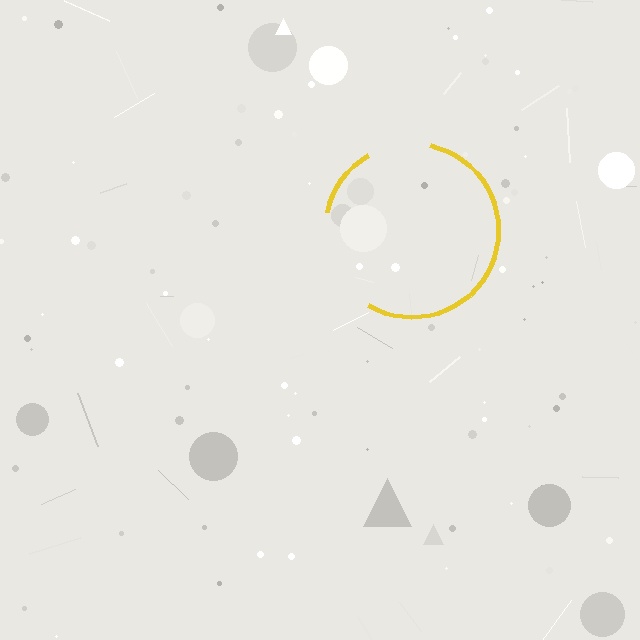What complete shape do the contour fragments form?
The contour fragments form a circle.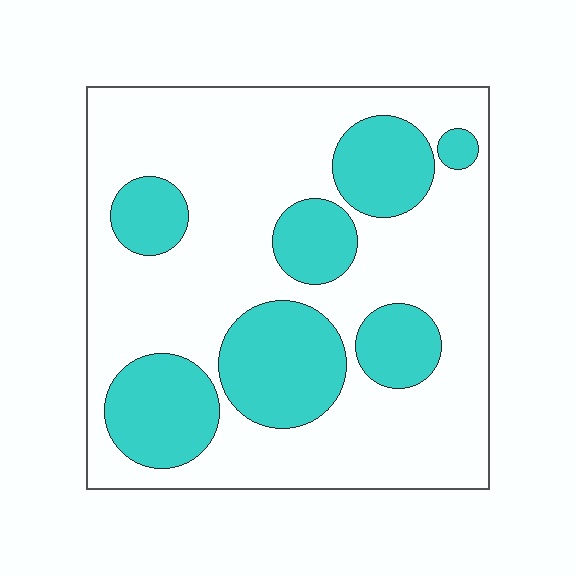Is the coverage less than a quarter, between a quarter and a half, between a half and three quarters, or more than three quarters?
Between a quarter and a half.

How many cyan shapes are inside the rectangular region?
7.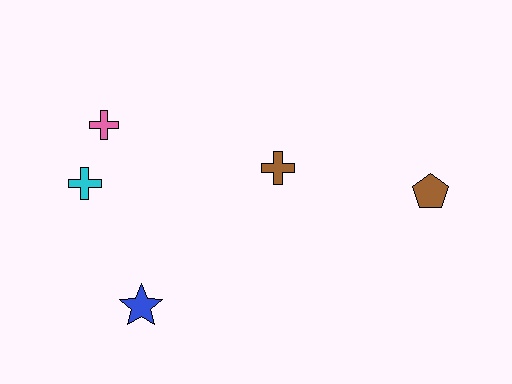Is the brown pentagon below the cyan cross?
Yes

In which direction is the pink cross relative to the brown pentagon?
The pink cross is to the left of the brown pentagon.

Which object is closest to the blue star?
The cyan cross is closest to the blue star.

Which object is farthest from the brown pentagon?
The cyan cross is farthest from the brown pentagon.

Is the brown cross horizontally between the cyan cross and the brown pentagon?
Yes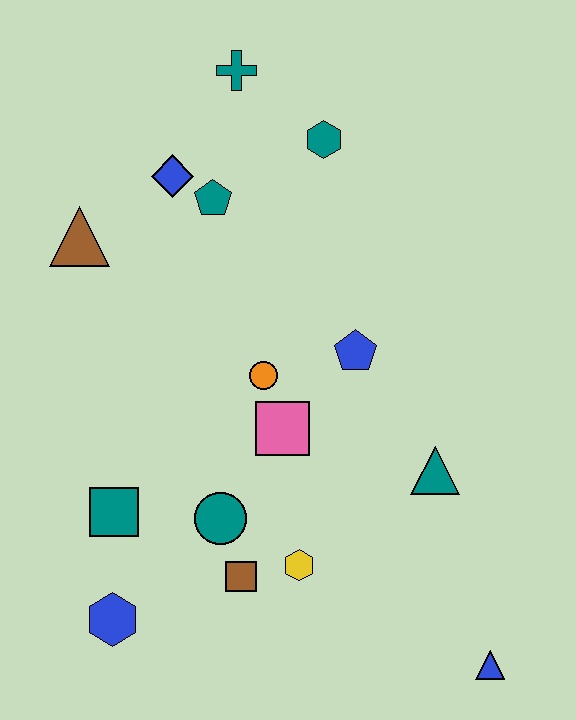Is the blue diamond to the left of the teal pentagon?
Yes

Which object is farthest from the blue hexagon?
The teal cross is farthest from the blue hexagon.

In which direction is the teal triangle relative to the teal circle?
The teal triangle is to the right of the teal circle.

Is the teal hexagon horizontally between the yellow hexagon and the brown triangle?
No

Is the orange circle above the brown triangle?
No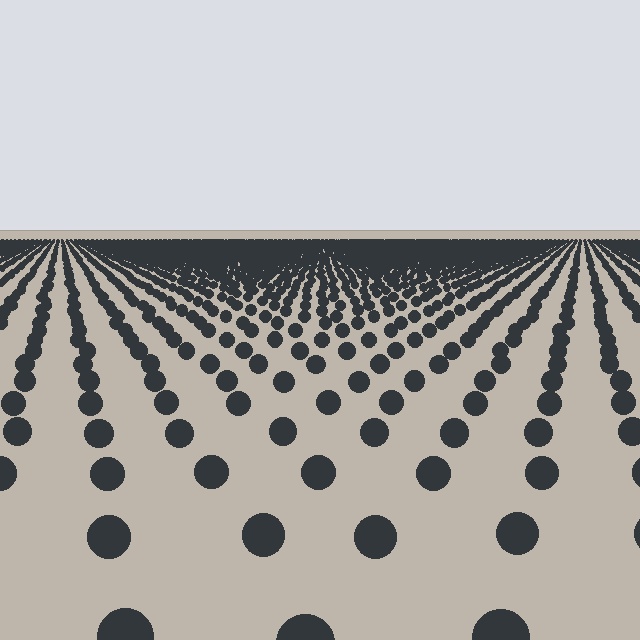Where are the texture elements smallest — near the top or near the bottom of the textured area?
Near the top.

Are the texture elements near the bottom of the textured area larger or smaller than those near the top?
Larger. Near the bottom, elements are closer to the viewer and appear at a bigger on-screen size.